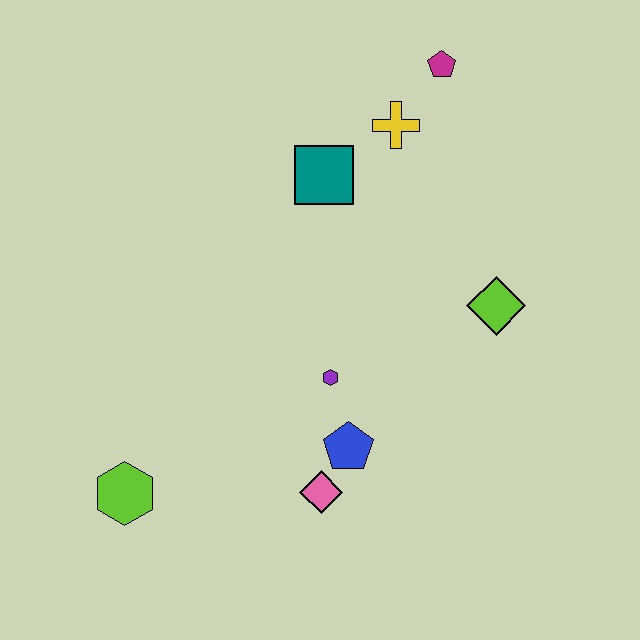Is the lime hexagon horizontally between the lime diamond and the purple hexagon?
No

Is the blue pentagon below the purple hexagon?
Yes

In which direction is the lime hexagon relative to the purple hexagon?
The lime hexagon is to the left of the purple hexagon.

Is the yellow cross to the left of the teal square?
No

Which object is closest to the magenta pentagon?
The yellow cross is closest to the magenta pentagon.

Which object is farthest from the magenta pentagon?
The lime hexagon is farthest from the magenta pentagon.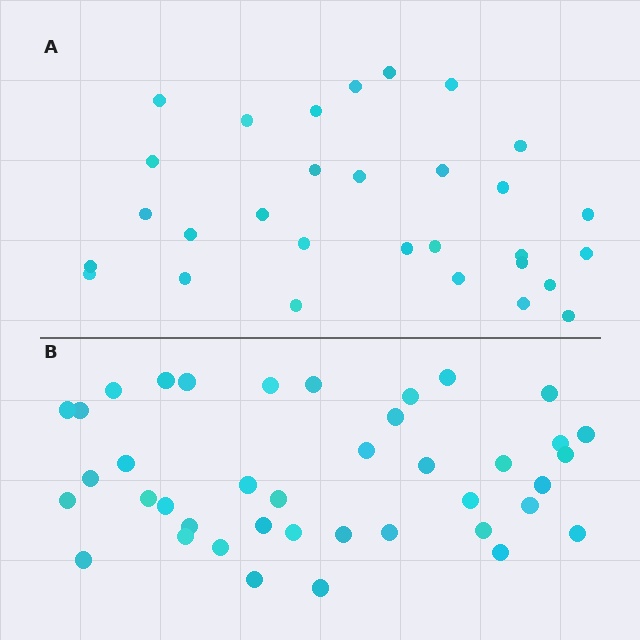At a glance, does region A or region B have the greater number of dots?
Region B (the bottom region) has more dots.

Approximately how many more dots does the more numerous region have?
Region B has roughly 10 or so more dots than region A.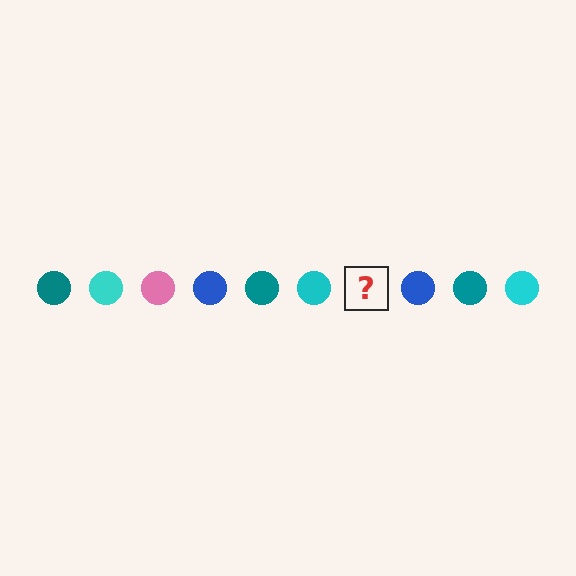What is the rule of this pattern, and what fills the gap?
The rule is that the pattern cycles through teal, cyan, pink, blue circles. The gap should be filled with a pink circle.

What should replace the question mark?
The question mark should be replaced with a pink circle.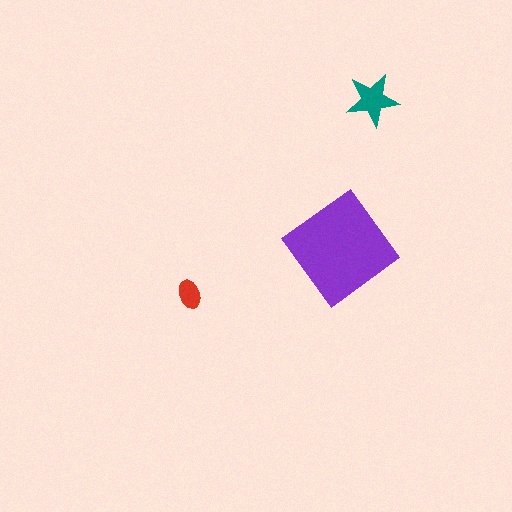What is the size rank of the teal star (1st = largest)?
2nd.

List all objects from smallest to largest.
The red ellipse, the teal star, the purple diamond.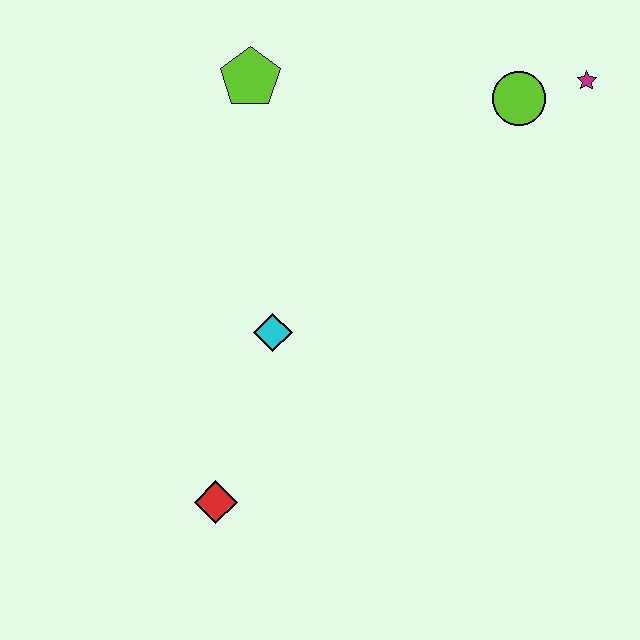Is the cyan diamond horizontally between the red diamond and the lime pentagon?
No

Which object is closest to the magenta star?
The lime circle is closest to the magenta star.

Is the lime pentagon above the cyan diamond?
Yes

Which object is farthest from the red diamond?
The magenta star is farthest from the red diamond.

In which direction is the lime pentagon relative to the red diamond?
The lime pentagon is above the red diamond.